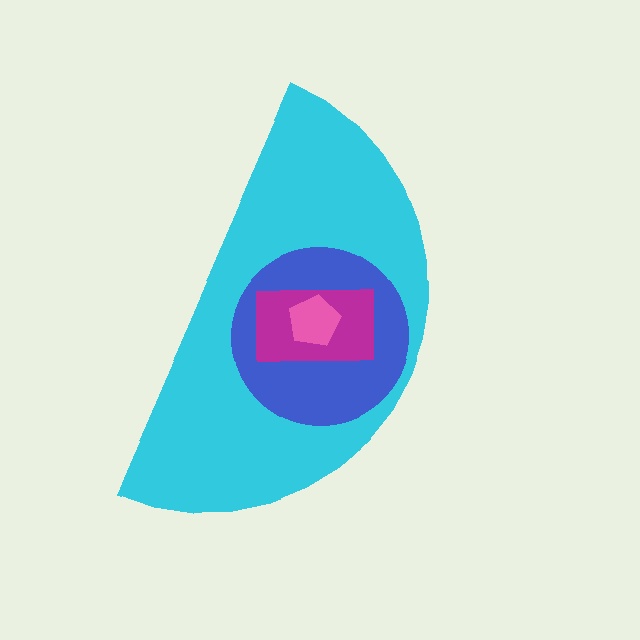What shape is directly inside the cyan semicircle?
The blue circle.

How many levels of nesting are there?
4.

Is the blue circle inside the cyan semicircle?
Yes.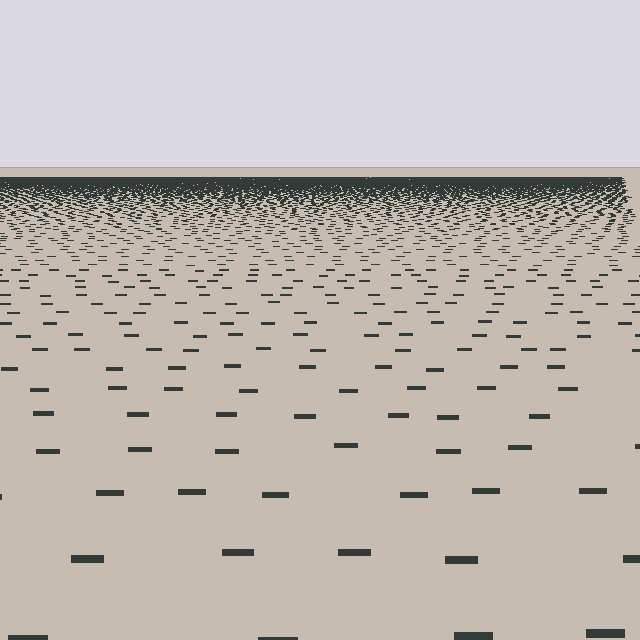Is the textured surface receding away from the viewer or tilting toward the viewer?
The surface is receding away from the viewer. Texture elements get smaller and denser toward the top.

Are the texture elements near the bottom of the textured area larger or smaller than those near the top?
Larger. Near the bottom, elements are closer to the viewer and appear at a bigger on-screen size.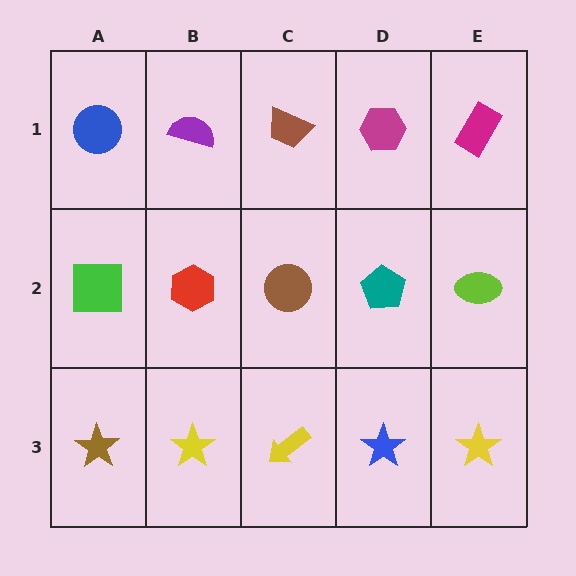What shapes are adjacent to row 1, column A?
A green square (row 2, column A), a purple semicircle (row 1, column B).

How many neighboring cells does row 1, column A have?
2.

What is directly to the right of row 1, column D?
A magenta rectangle.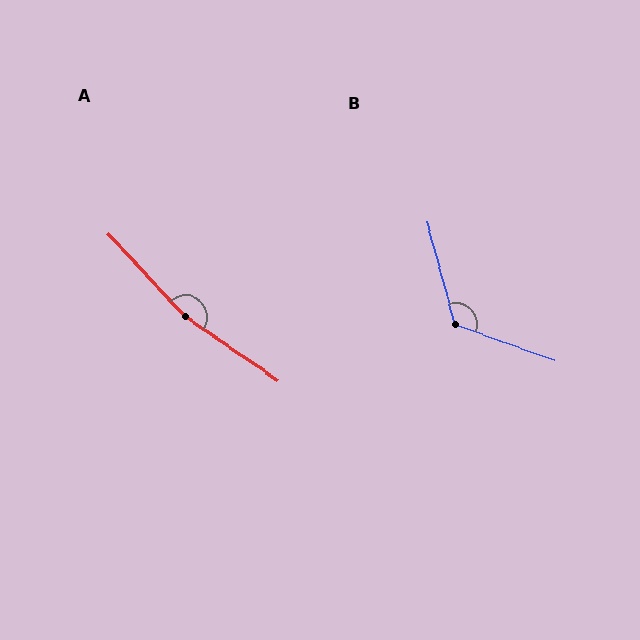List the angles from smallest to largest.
B (125°), A (168°).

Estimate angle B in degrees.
Approximately 125 degrees.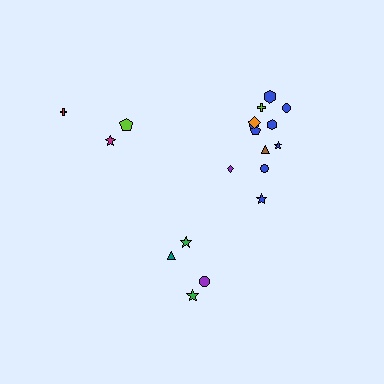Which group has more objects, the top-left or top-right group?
The top-right group.